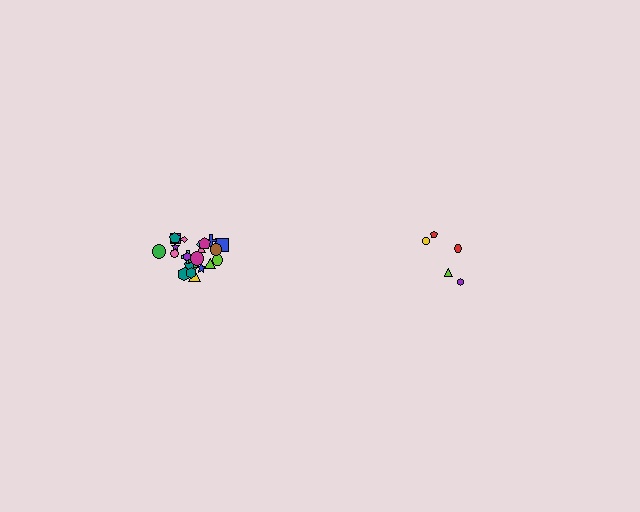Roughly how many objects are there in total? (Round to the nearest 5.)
Roughly 30 objects in total.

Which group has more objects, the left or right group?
The left group.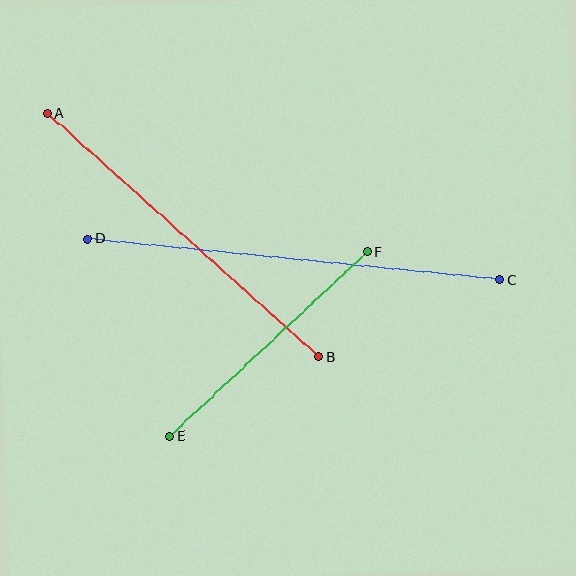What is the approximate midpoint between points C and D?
The midpoint is at approximately (294, 260) pixels.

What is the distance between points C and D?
The distance is approximately 414 pixels.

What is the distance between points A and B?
The distance is approximately 365 pixels.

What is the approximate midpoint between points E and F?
The midpoint is at approximately (268, 344) pixels.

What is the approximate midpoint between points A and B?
The midpoint is at approximately (183, 235) pixels.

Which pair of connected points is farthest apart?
Points C and D are farthest apart.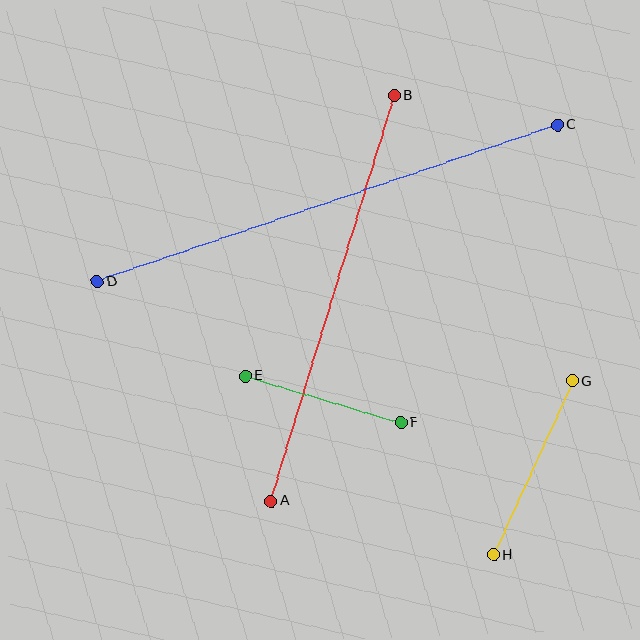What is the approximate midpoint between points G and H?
The midpoint is at approximately (533, 468) pixels.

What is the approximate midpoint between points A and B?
The midpoint is at approximately (333, 298) pixels.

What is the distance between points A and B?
The distance is approximately 424 pixels.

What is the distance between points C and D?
The distance is approximately 486 pixels.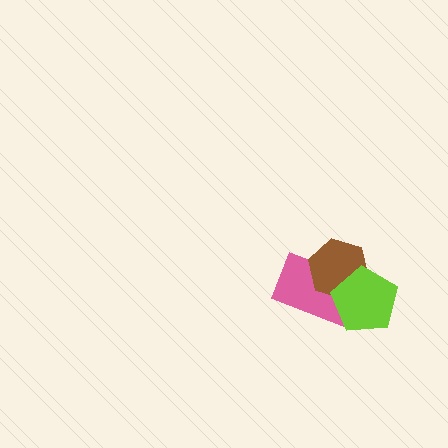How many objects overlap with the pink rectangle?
2 objects overlap with the pink rectangle.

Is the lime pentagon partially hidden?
No, no other shape covers it.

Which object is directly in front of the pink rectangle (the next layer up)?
The brown hexagon is directly in front of the pink rectangle.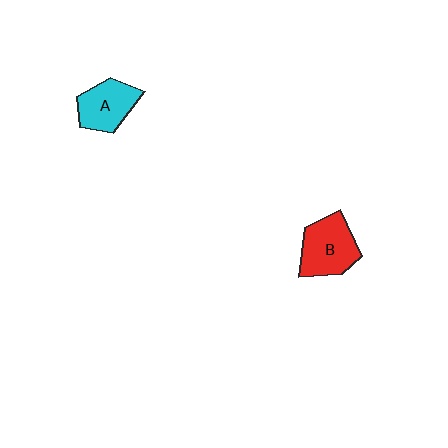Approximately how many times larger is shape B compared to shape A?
Approximately 1.2 times.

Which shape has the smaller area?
Shape A (cyan).